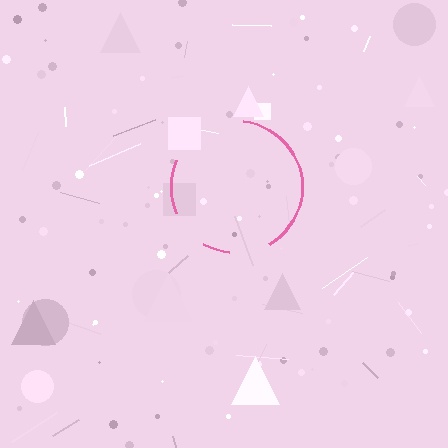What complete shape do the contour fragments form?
The contour fragments form a circle.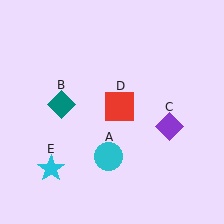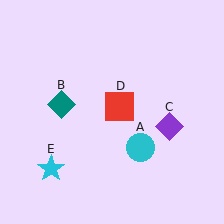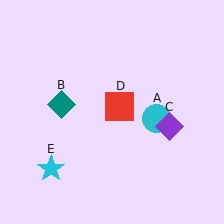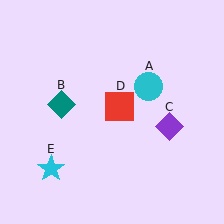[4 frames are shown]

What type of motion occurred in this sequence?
The cyan circle (object A) rotated counterclockwise around the center of the scene.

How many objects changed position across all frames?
1 object changed position: cyan circle (object A).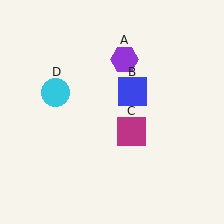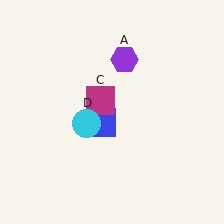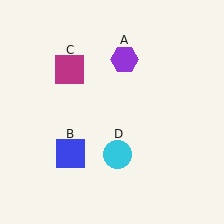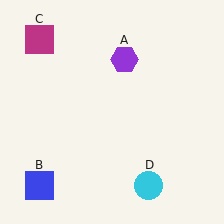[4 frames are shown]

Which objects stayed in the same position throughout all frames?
Purple hexagon (object A) remained stationary.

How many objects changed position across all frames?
3 objects changed position: blue square (object B), magenta square (object C), cyan circle (object D).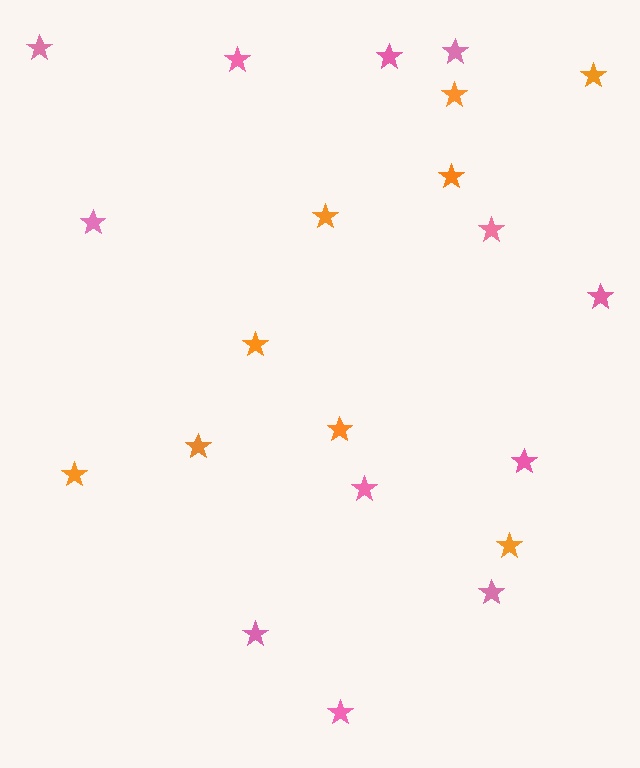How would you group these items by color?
There are 2 groups: one group of orange stars (9) and one group of pink stars (12).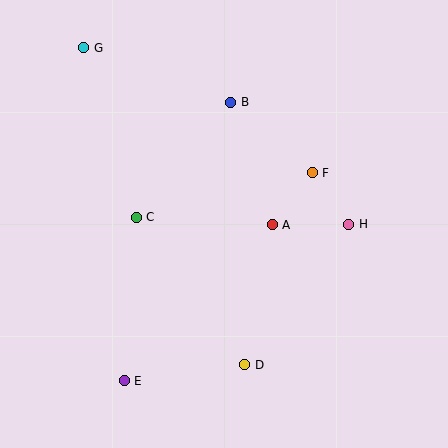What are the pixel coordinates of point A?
Point A is at (272, 225).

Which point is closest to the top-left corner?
Point G is closest to the top-left corner.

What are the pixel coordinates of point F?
Point F is at (312, 173).